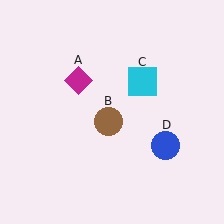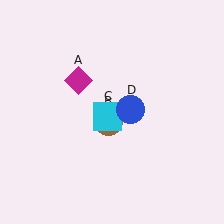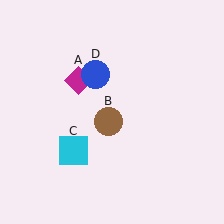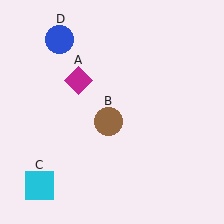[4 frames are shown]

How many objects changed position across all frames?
2 objects changed position: cyan square (object C), blue circle (object D).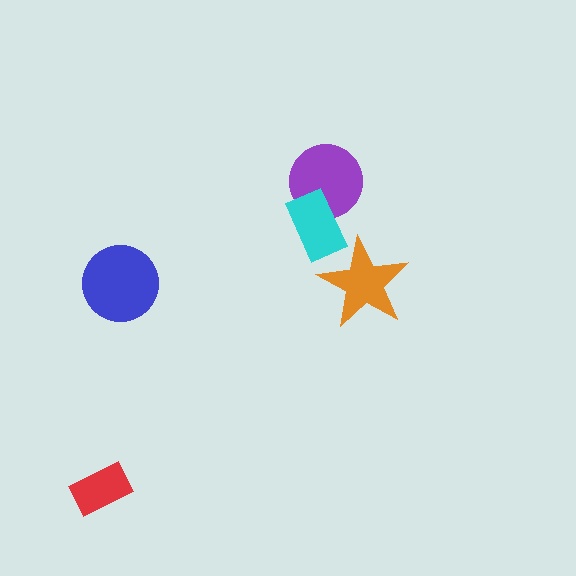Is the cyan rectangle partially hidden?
No, no other shape covers it.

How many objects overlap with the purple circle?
1 object overlaps with the purple circle.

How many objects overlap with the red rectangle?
0 objects overlap with the red rectangle.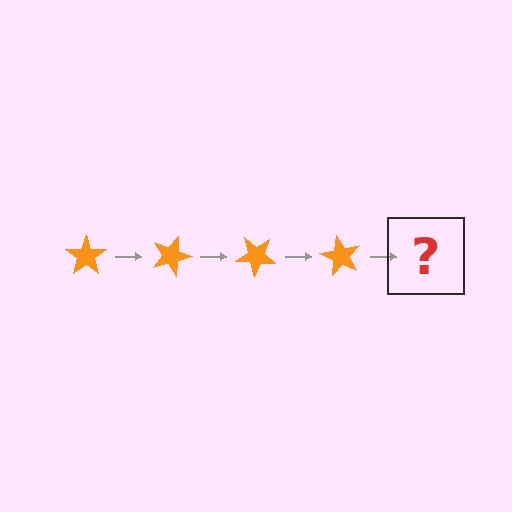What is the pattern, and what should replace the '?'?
The pattern is that the star rotates 20 degrees each step. The '?' should be an orange star rotated 80 degrees.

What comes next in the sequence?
The next element should be an orange star rotated 80 degrees.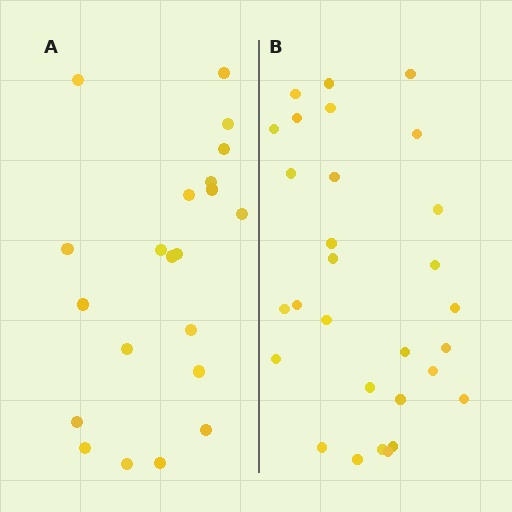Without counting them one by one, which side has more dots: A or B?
Region B (the right region) has more dots.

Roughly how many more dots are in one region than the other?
Region B has roughly 8 or so more dots than region A.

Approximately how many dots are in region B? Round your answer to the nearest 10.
About 30 dots. (The exact count is 29, which rounds to 30.)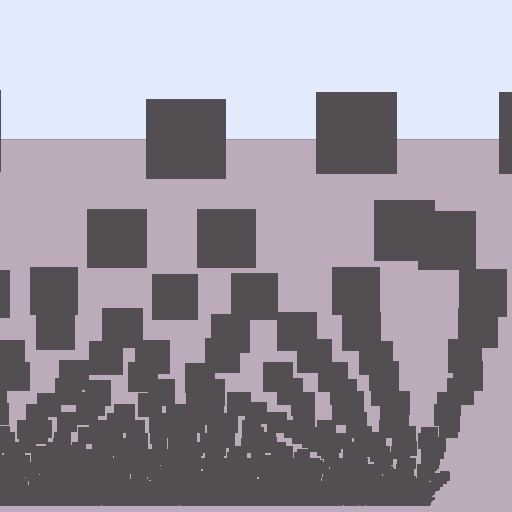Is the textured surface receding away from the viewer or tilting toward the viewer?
The surface appears to tilt toward the viewer. Texture elements get larger and sparser toward the top.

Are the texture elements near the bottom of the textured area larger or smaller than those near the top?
Smaller. The gradient is inverted — elements near the bottom are smaller and denser.